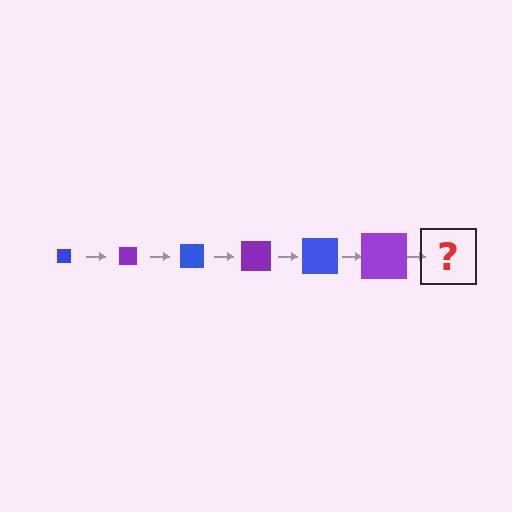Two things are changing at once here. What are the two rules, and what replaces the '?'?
The two rules are that the square grows larger each step and the color cycles through blue and purple. The '?' should be a blue square, larger than the previous one.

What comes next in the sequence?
The next element should be a blue square, larger than the previous one.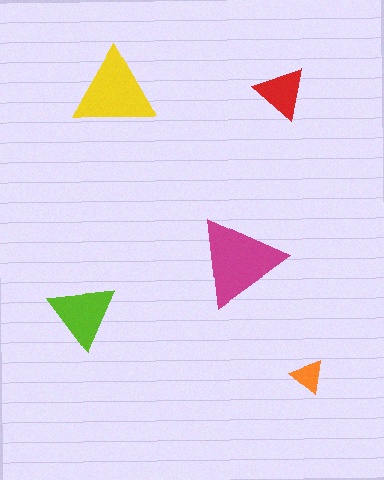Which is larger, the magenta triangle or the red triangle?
The magenta one.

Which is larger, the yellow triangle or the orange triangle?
The yellow one.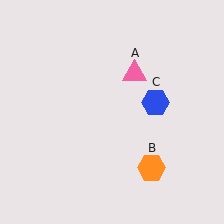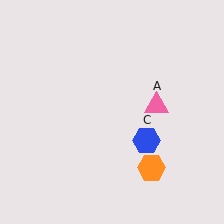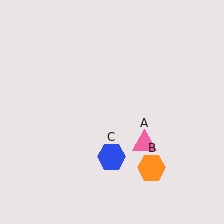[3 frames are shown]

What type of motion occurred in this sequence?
The pink triangle (object A), blue hexagon (object C) rotated clockwise around the center of the scene.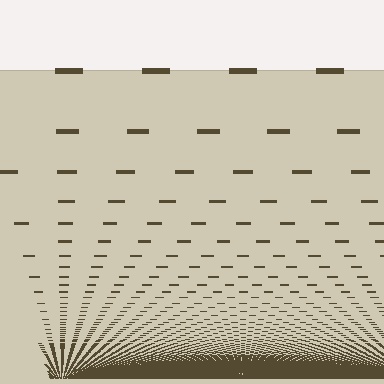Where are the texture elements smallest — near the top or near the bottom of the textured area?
Near the bottom.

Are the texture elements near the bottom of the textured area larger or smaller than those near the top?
Smaller. The gradient is inverted — elements near the bottom are smaller and denser.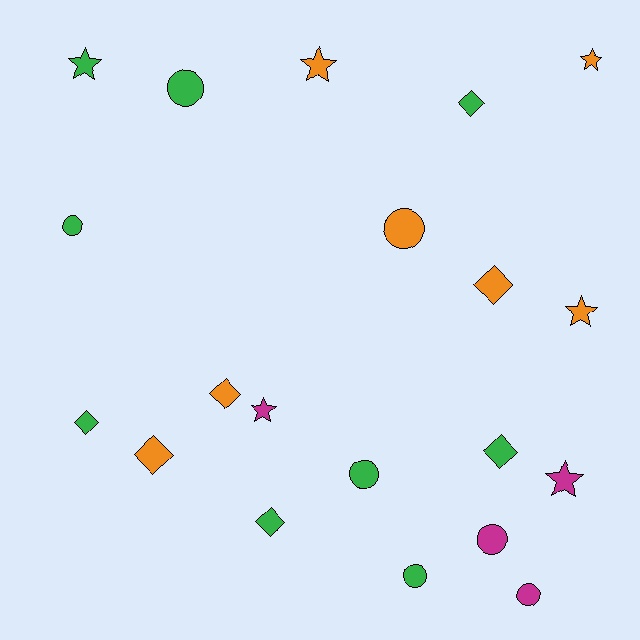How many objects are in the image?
There are 20 objects.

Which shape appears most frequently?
Circle, with 7 objects.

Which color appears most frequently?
Green, with 9 objects.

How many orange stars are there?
There are 3 orange stars.